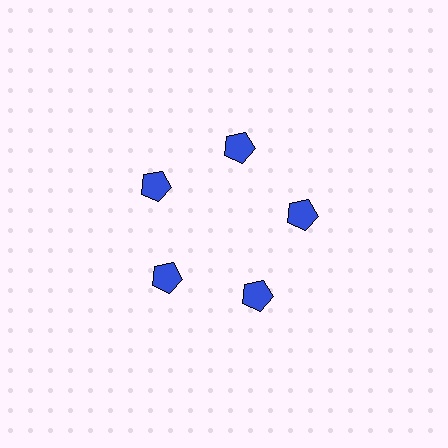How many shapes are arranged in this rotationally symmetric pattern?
There are 5 shapes, arranged in 5 groups of 1.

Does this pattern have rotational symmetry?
Yes, this pattern has 5-fold rotational symmetry. It looks the same after rotating 72 degrees around the center.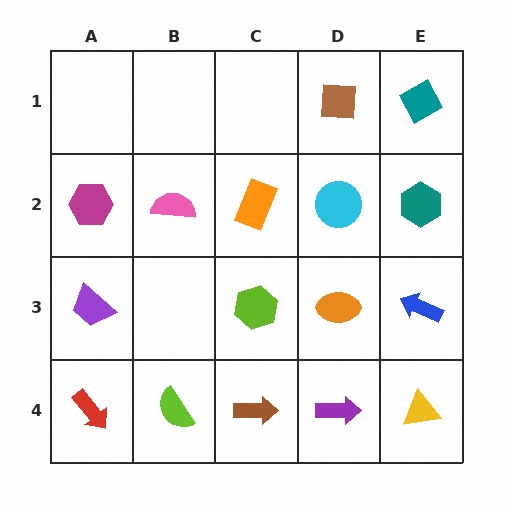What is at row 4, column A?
A red arrow.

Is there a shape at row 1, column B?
No, that cell is empty.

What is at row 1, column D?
A brown square.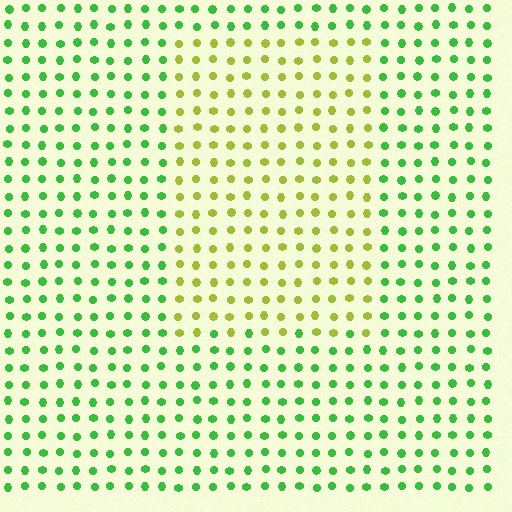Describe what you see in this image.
The image is filled with small green elements in a uniform arrangement. A rectangle-shaped region is visible where the elements are tinted to a slightly different hue, forming a subtle color boundary.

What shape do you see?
I see a rectangle.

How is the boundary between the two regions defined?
The boundary is defined purely by a slight shift in hue (about 48 degrees). Spacing, size, and orientation are identical on both sides.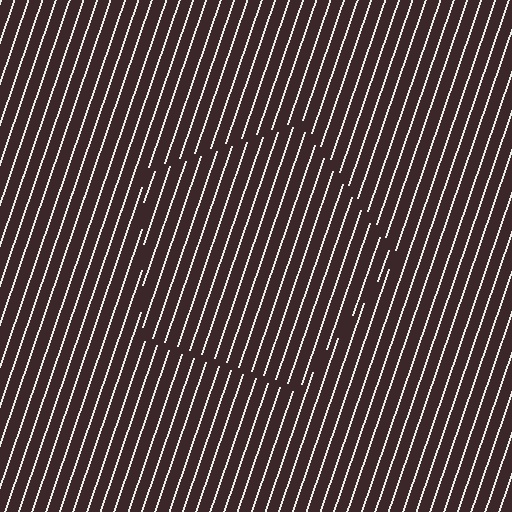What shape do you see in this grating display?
An illusory pentagon. The interior of the shape contains the same grating, shifted by half a period — the contour is defined by the phase discontinuity where line-ends from the inner and outer gratings abut.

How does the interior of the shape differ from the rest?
The interior of the shape contains the same grating, shifted by half a period — the contour is defined by the phase discontinuity where line-ends from the inner and outer gratings abut.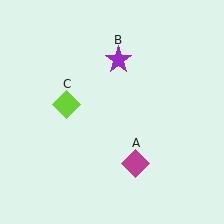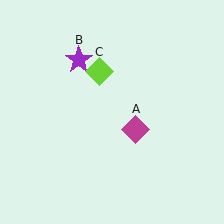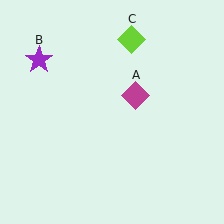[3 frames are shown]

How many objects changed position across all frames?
3 objects changed position: magenta diamond (object A), purple star (object B), lime diamond (object C).